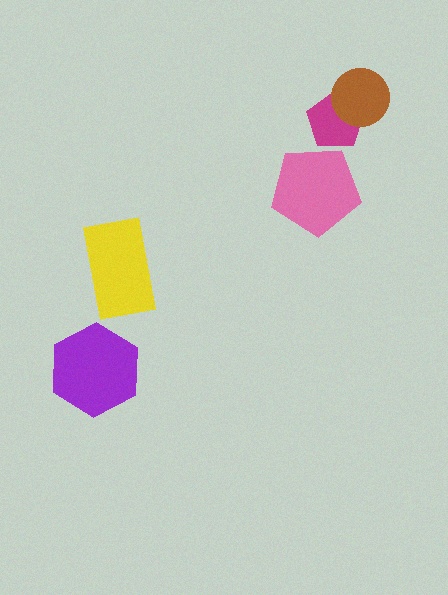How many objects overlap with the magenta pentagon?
1 object overlaps with the magenta pentagon.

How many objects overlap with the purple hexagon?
0 objects overlap with the purple hexagon.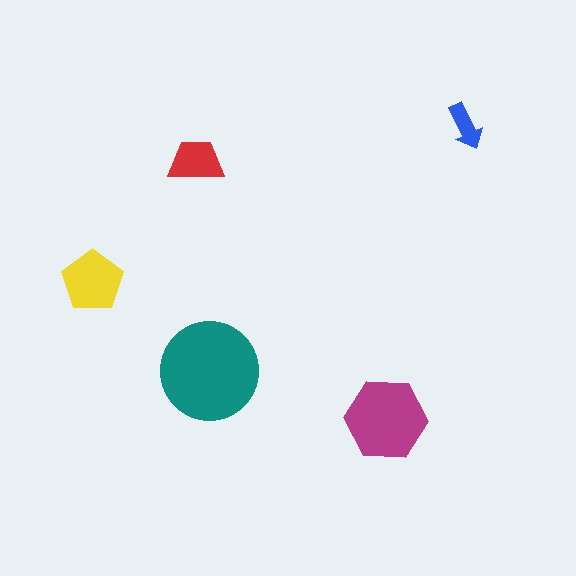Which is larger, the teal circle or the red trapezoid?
The teal circle.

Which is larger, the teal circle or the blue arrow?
The teal circle.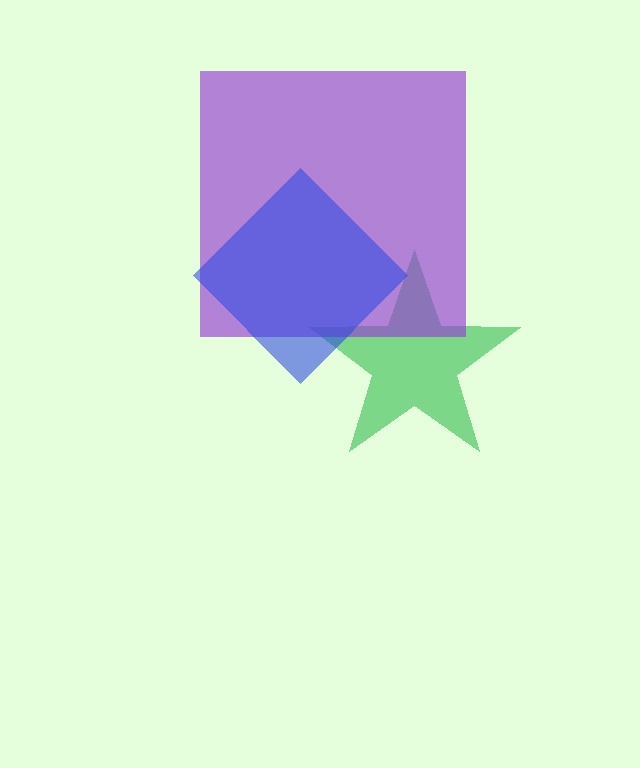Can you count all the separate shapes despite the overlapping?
Yes, there are 3 separate shapes.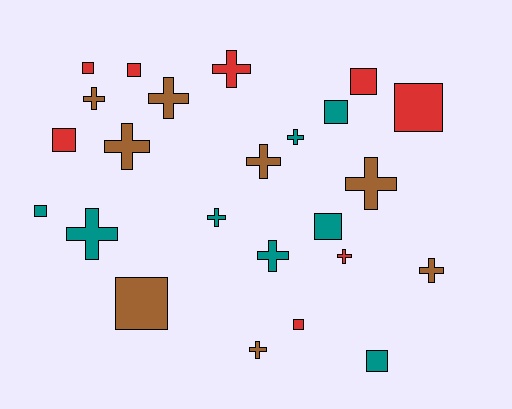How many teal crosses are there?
There are 4 teal crosses.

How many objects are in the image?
There are 24 objects.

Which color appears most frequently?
Brown, with 8 objects.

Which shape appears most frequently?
Cross, with 13 objects.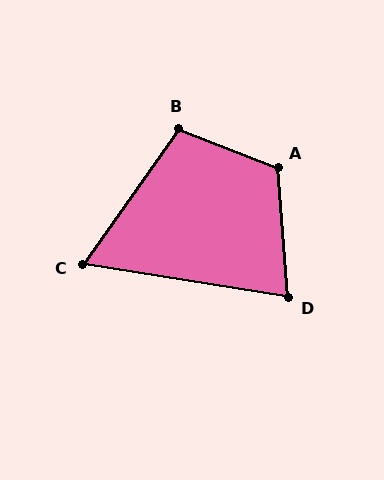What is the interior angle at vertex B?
Approximately 104 degrees (obtuse).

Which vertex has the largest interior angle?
A, at approximately 116 degrees.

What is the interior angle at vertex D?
Approximately 76 degrees (acute).